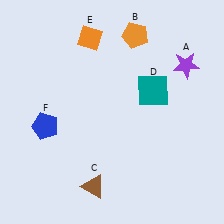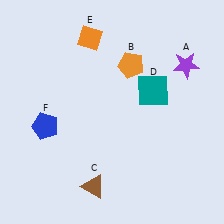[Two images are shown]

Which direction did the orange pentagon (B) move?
The orange pentagon (B) moved down.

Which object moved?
The orange pentagon (B) moved down.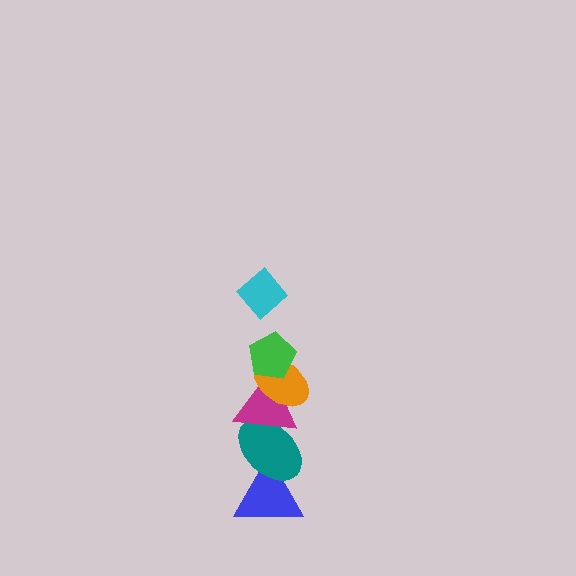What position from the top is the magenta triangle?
The magenta triangle is 4th from the top.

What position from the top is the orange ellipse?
The orange ellipse is 3rd from the top.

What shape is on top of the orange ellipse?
The green pentagon is on top of the orange ellipse.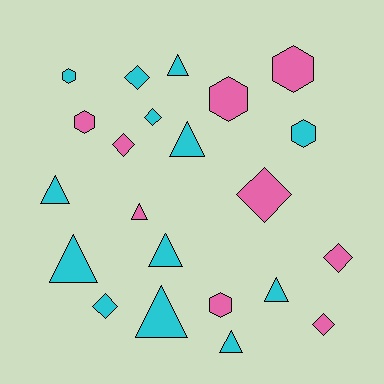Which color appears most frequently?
Cyan, with 13 objects.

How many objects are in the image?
There are 22 objects.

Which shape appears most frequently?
Triangle, with 9 objects.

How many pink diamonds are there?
There are 4 pink diamonds.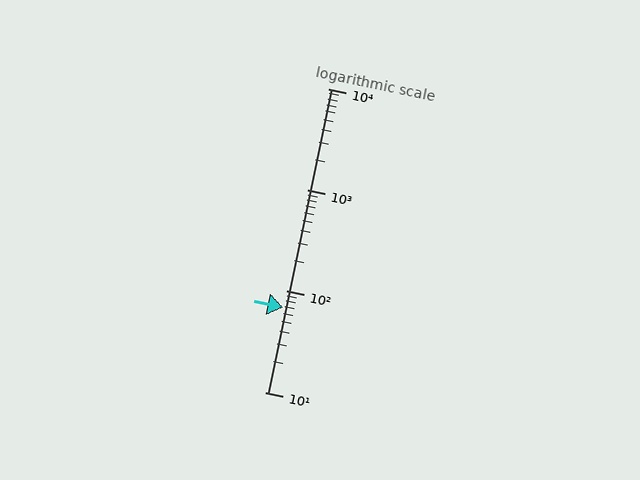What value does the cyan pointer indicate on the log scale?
The pointer indicates approximately 68.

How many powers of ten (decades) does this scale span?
The scale spans 3 decades, from 10 to 10000.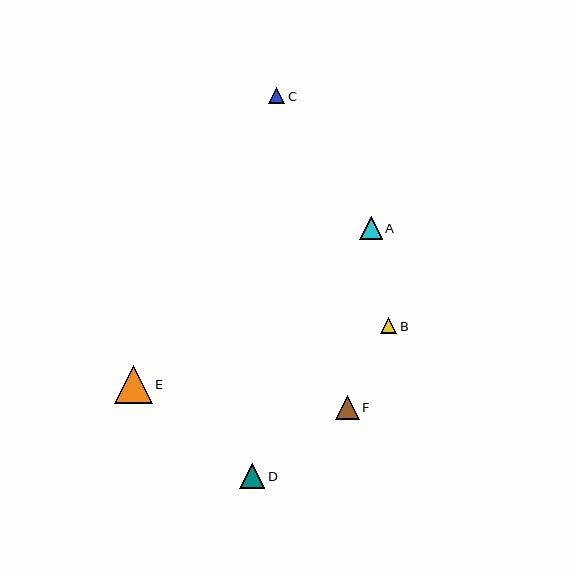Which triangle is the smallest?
Triangle B is the smallest with a size of approximately 16 pixels.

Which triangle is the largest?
Triangle E is the largest with a size of approximately 38 pixels.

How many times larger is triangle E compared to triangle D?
Triangle E is approximately 1.5 times the size of triangle D.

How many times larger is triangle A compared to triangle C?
Triangle A is approximately 1.4 times the size of triangle C.